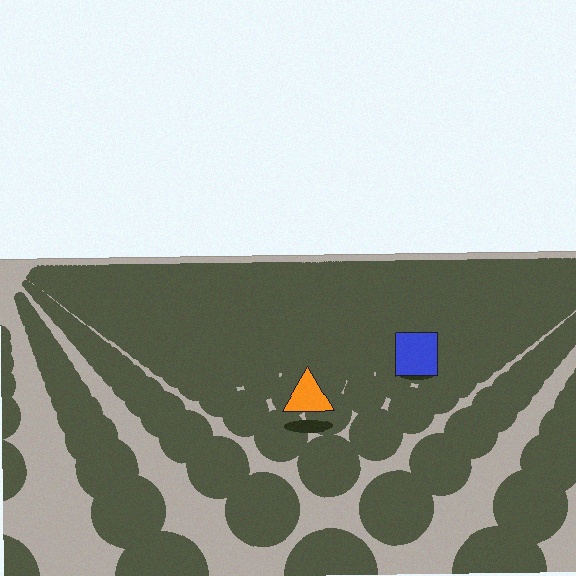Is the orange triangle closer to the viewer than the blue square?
Yes. The orange triangle is closer — you can tell from the texture gradient: the ground texture is coarser near it.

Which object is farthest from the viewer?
The blue square is farthest from the viewer. It appears smaller and the ground texture around it is denser.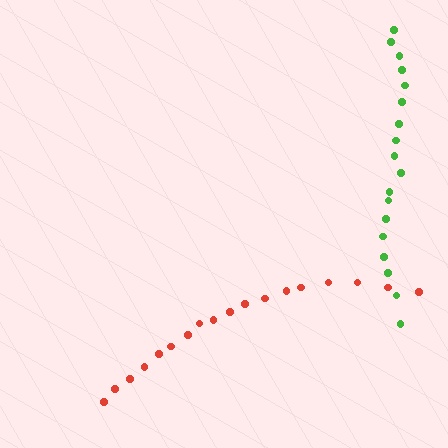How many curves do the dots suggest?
There are 2 distinct paths.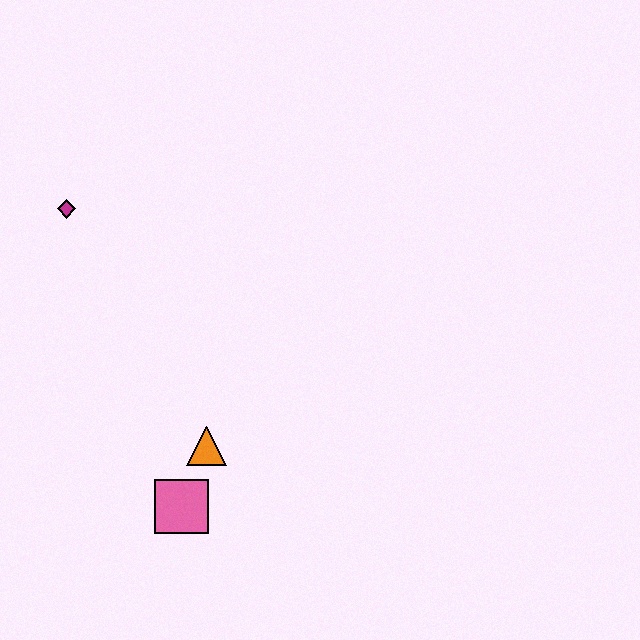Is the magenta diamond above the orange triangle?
Yes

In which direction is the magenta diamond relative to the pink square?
The magenta diamond is above the pink square.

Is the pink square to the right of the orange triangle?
No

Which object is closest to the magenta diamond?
The orange triangle is closest to the magenta diamond.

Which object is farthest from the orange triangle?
The magenta diamond is farthest from the orange triangle.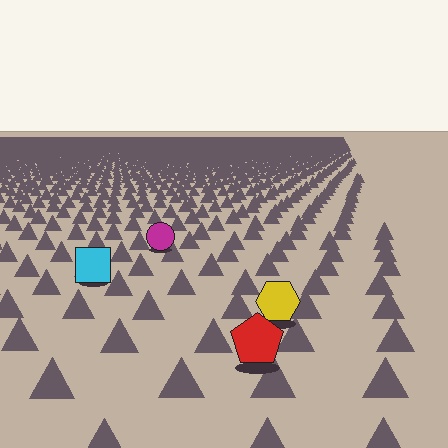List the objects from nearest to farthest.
From nearest to farthest: the red pentagon, the yellow hexagon, the cyan square, the magenta circle.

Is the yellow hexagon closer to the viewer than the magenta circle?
Yes. The yellow hexagon is closer — you can tell from the texture gradient: the ground texture is coarser near it.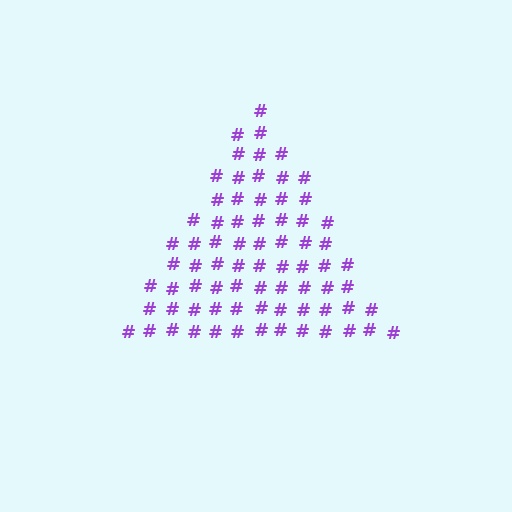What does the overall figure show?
The overall figure shows a triangle.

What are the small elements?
The small elements are hash symbols.